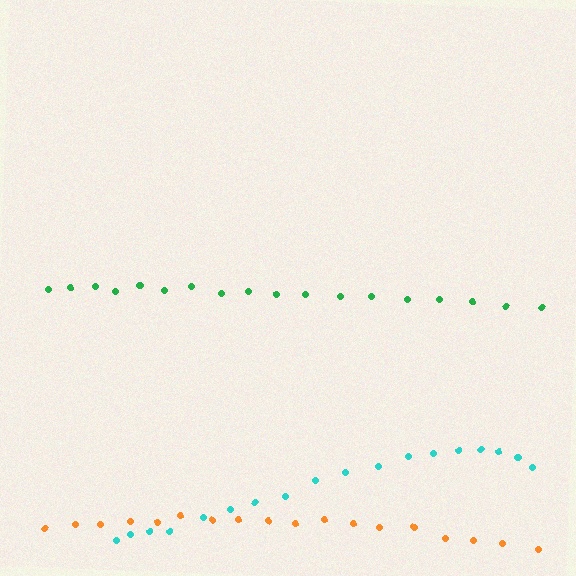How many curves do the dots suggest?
There are 3 distinct paths.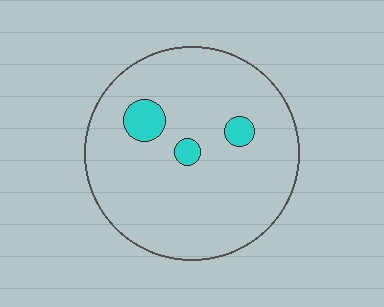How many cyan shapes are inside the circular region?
3.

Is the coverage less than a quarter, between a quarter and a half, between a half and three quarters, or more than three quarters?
Less than a quarter.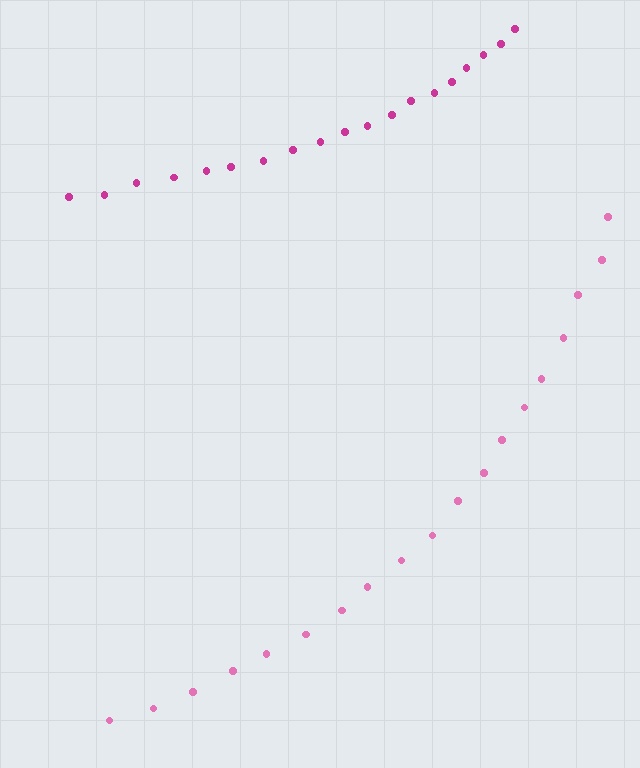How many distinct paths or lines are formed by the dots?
There are 2 distinct paths.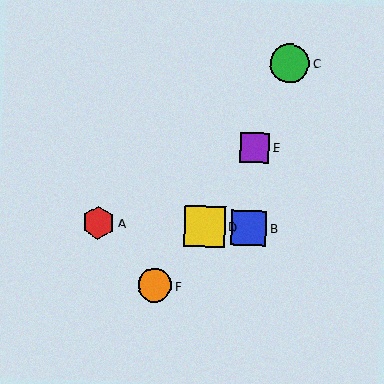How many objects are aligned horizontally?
3 objects (A, B, D) are aligned horizontally.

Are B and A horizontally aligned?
Yes, both are at y≈228.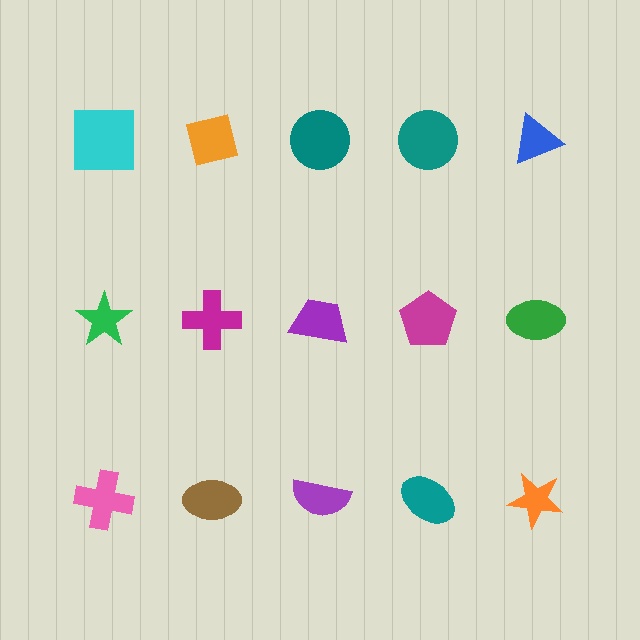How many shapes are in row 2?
5 shapes.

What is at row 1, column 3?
A teal circle.